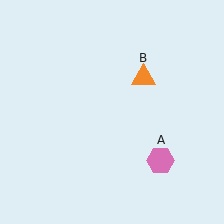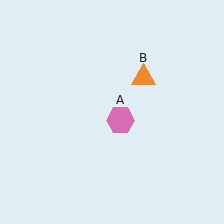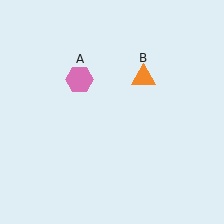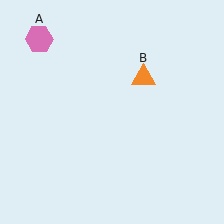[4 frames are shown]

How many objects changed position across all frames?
1 object changed position: pink hexagon (object A).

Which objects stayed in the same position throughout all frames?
Orange triangle (object B) remained stationary.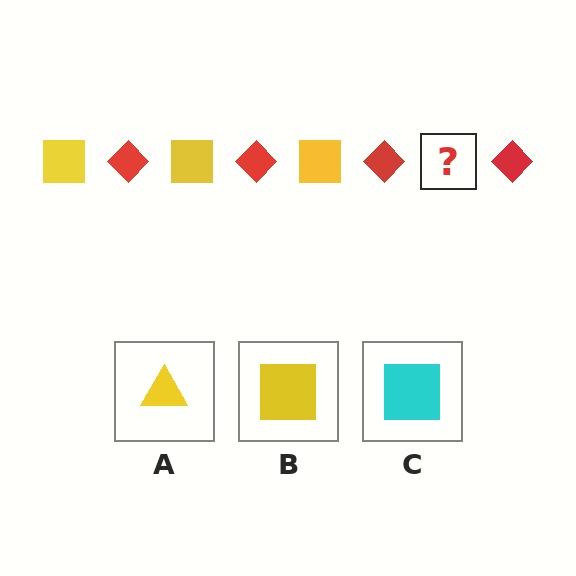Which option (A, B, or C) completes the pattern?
B.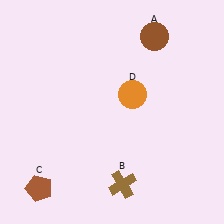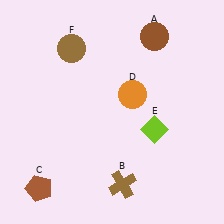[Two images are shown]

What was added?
A lime diamond (E), a brown circle (F) were added in Image 2.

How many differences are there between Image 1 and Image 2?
There are 2 differences between the two images.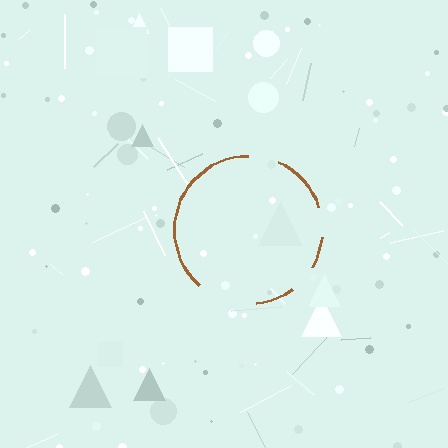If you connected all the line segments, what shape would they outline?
They would outline a circle.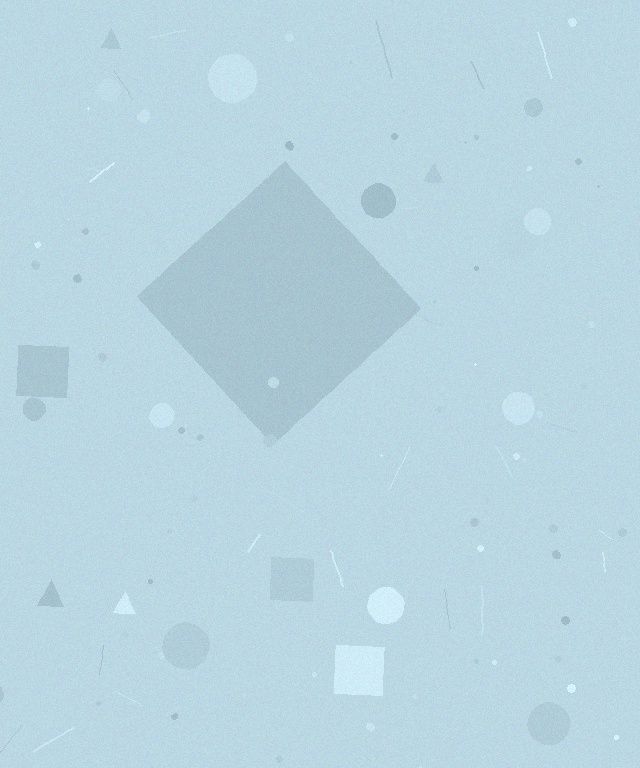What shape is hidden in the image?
A diamond is hidden in the image.